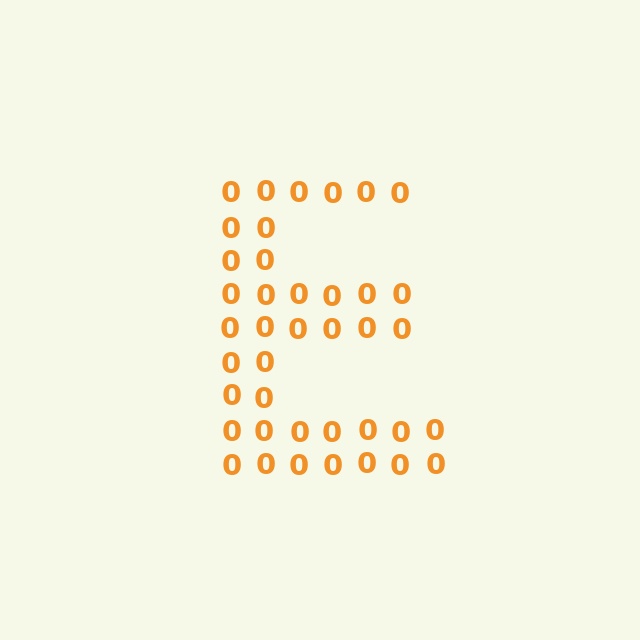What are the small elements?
The small elements are digit 0's.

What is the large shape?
The large shape is the letter E.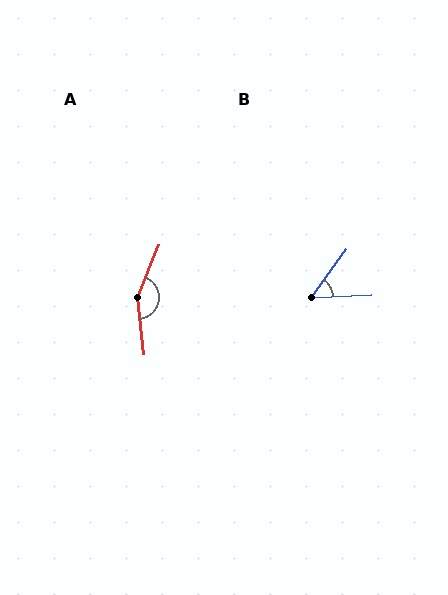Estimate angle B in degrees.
Approximately 51 degrees.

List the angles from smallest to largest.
B (51°), A (152°).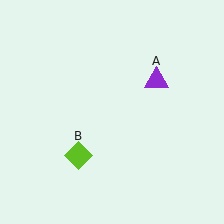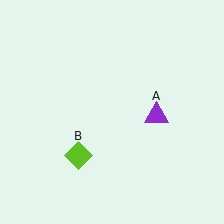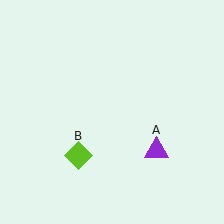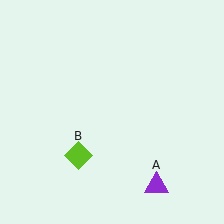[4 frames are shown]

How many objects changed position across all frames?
1 object changed position: purple triangle (object A).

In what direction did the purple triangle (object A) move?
The purple triangle (object A) moved down.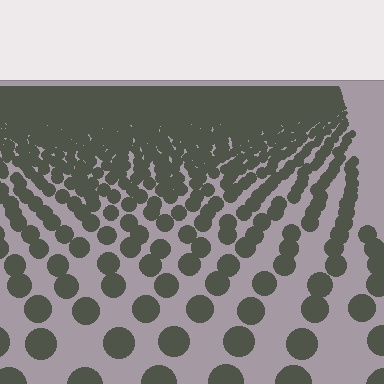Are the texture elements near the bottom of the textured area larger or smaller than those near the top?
Larger. Near the bottom, elements are closer to the viewer and appear at a bigger on-screen size.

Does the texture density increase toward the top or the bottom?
Density increases toward the top.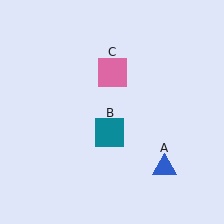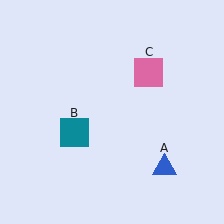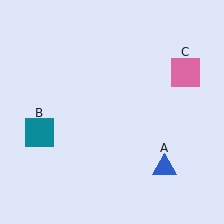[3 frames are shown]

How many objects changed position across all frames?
2 objects changed position: teal square (object B), pink square (object C).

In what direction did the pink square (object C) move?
The pink square (object C) moved right.